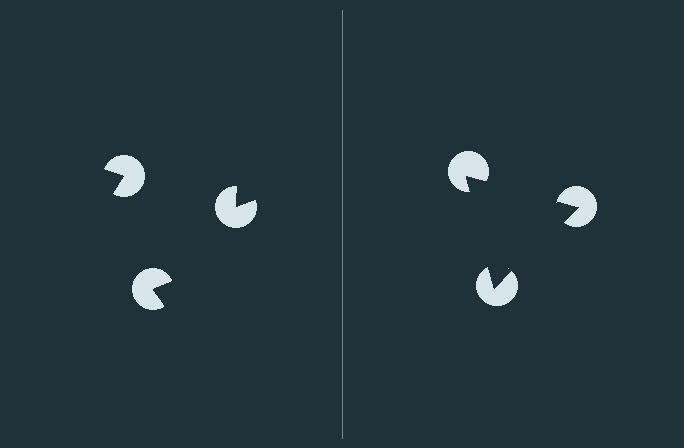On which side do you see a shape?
An illusory triangle appears on the right side. On the left side the wedge cuts are rotated, so no coherent shape forms.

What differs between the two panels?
The pac-man discs are positioned identically on both sides; only the wedge orientations differ. On the right they align to a triangle; on the left they are misaligned.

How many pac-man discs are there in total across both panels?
6 — 3 on each side.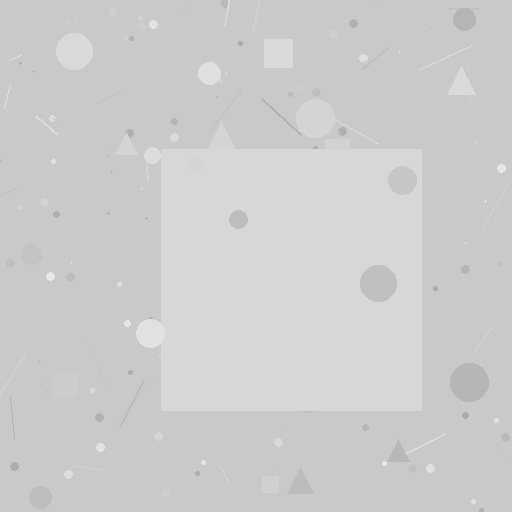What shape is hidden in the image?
A square is hidden in the image.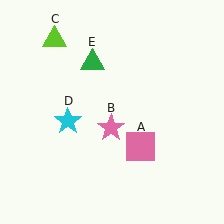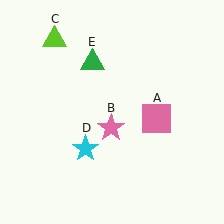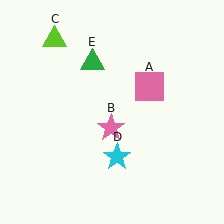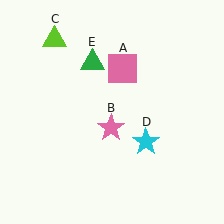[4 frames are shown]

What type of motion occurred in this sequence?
The pink square (object A), cyan star (object D) rotated counterclockwise around the center of the scene.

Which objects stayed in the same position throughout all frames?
Pink star (object B) and lime triangle (object C) and green triangle (object E) remained stationary.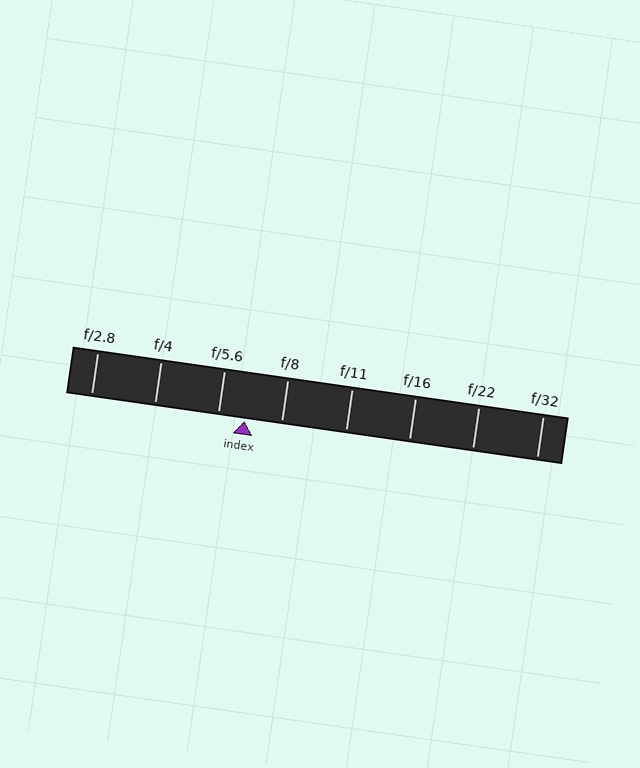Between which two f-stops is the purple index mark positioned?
The index mark is between f/5.6 and f/8.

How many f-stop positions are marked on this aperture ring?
There are 8 f-stop positions marked.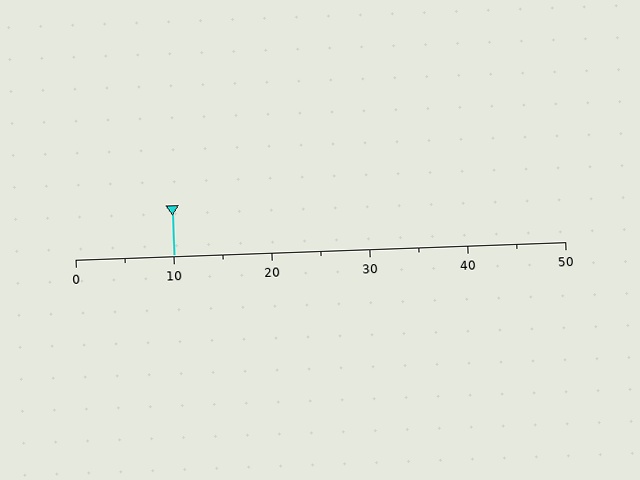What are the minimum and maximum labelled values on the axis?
The axis runs from 0 to 50.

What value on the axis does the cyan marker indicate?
The marker indicates approximately 10.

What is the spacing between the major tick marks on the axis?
The major ticks are spaced 10 apart.